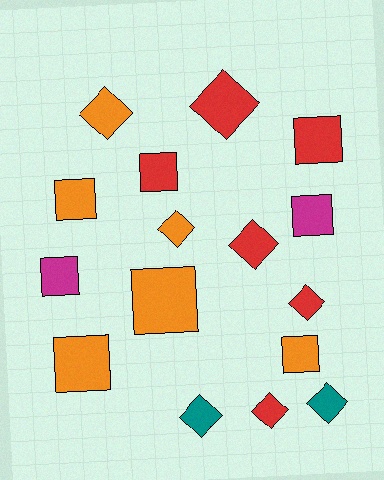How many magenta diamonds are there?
There are no magenta diamonds.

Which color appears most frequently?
Red, with 6 objects.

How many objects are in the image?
There are 16 objects.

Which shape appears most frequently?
Square, with 8 objects.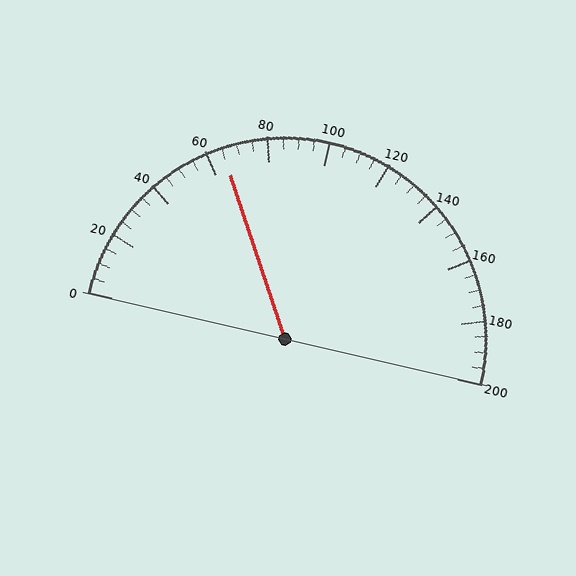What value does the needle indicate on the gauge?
The needle indicates approximately 65.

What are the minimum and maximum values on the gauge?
The gauge ranges from 0 to 200.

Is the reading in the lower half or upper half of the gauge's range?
The reading is in the lower half of the range (0 to 200).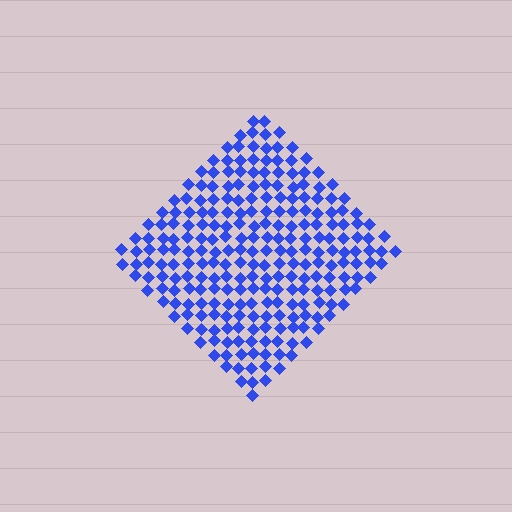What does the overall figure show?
The overall figure shows a diamond.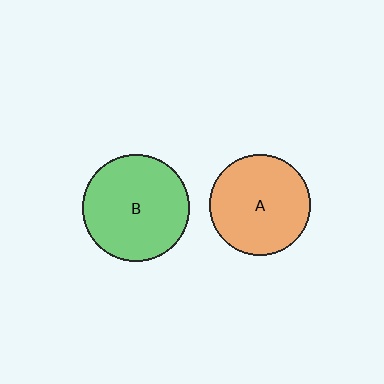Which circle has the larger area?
Circle B (green).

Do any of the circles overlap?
No, none of the circles overlap.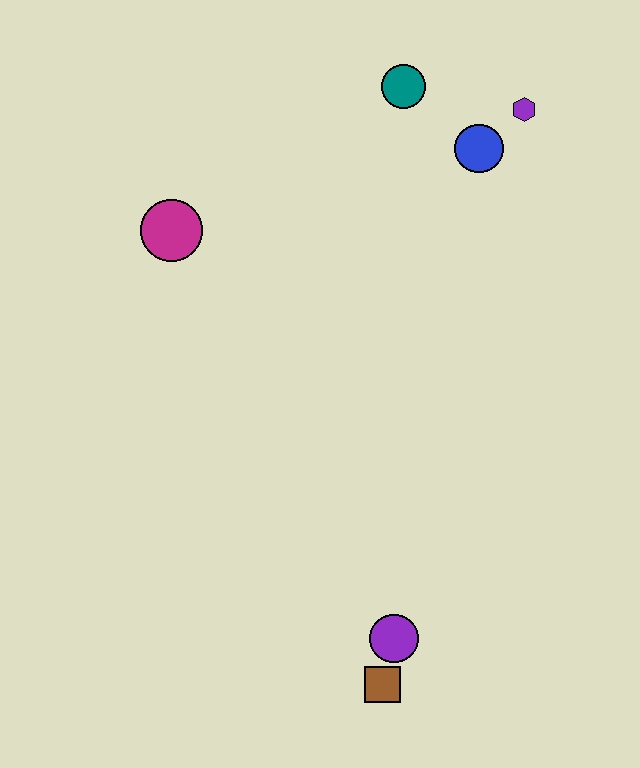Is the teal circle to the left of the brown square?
No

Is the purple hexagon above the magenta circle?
Yes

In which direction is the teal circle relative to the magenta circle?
The teal circle is to the right of the magenta circle.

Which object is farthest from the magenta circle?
The brown square is farthest from the magenta circle.